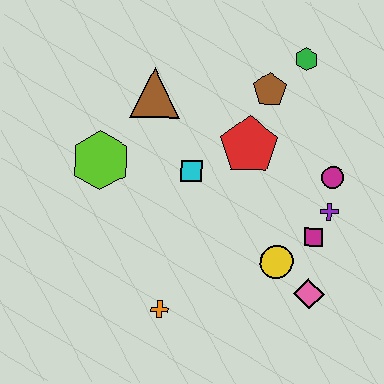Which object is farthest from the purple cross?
The lime hexagon is farthest from the purple cross.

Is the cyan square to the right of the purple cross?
No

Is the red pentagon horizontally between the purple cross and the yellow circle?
No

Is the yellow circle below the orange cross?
No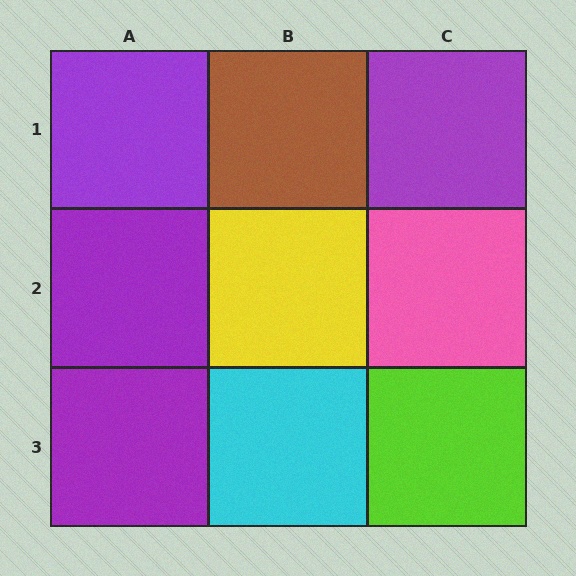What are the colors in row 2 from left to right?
Purple, yellow, pink.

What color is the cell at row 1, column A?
Purple.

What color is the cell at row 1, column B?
Brown.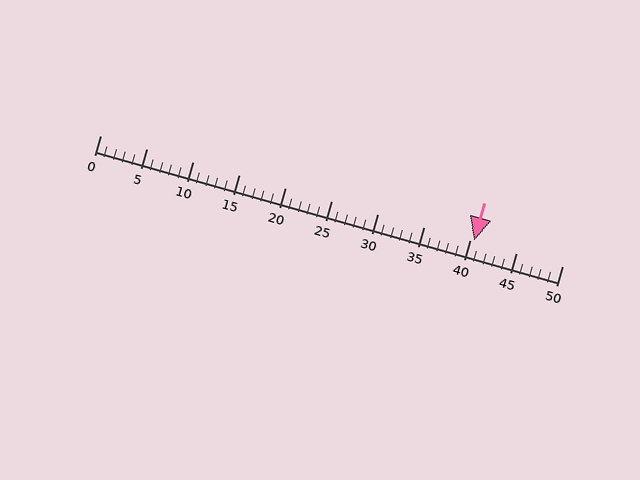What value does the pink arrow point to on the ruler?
The pink arrow points to approximately 40.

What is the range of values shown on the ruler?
The ruler shows values from 0 to 50.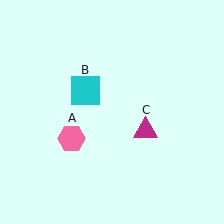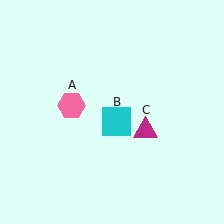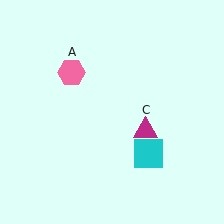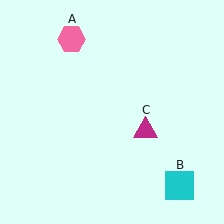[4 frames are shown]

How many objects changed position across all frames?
2 objects changed position: pink hexagon (object A), cyan square (object B).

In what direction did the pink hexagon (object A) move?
The pink hexagon (object A) moved up.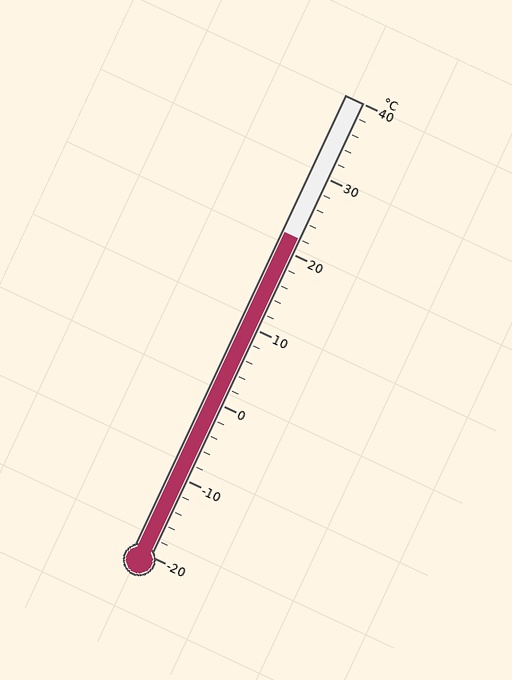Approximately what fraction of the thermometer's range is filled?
The thermometer is filled to approximately 70% of its range.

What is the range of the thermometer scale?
The thermometer scale ranges from -20°C to 40°C.